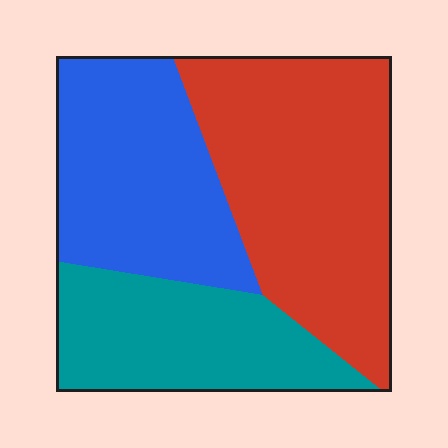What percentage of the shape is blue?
Blue covers 31% of the shape.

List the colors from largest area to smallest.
From largest to smallest: red, blue, teal.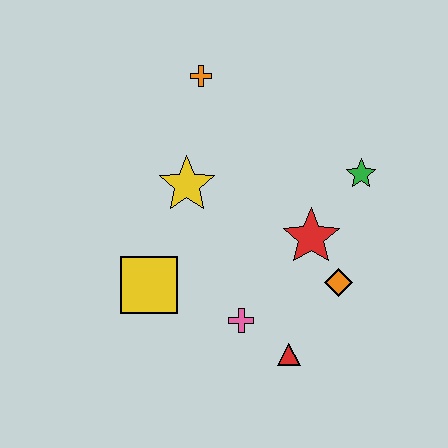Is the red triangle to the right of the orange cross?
Yes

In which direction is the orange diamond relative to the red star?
The orange diamond is below the red star.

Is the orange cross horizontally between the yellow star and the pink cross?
Yes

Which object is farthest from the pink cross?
The orange cross is farthest from the pink cross.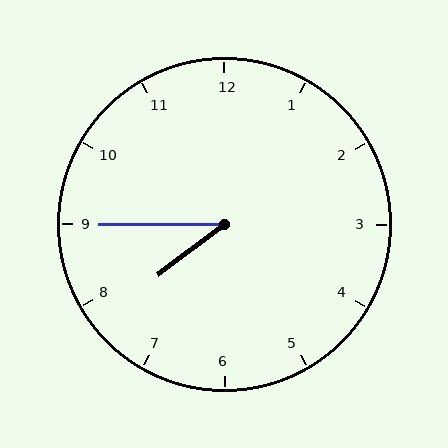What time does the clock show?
7:45.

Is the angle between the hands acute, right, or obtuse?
It is acute.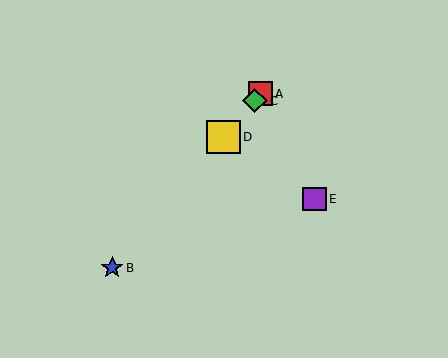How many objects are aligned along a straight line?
4 objects (A, B, C, D) are aligned along a straight line.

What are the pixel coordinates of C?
Object C is at (255, 101).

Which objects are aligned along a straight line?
Objects A, B, C, D are aligned along a straight line.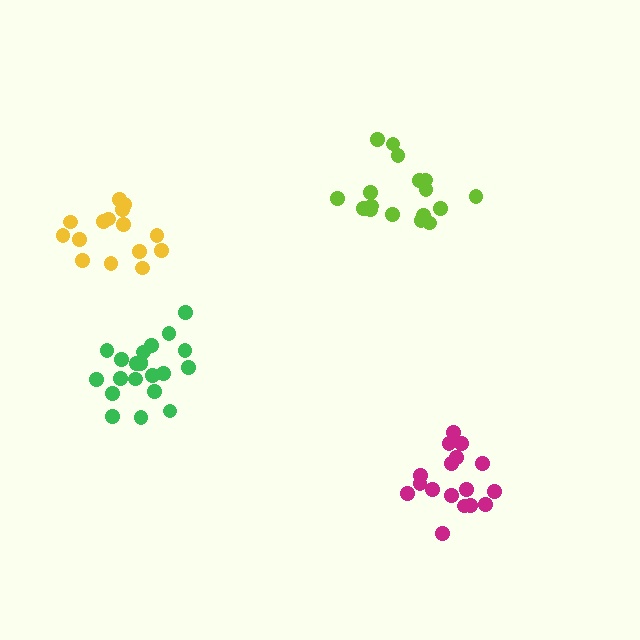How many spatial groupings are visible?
There are 4 spatial groupings.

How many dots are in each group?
Group 1: 17 dots, Group 2: 15 dots, Group 3: 17 dots, Group 4: 21 dots (70 total).